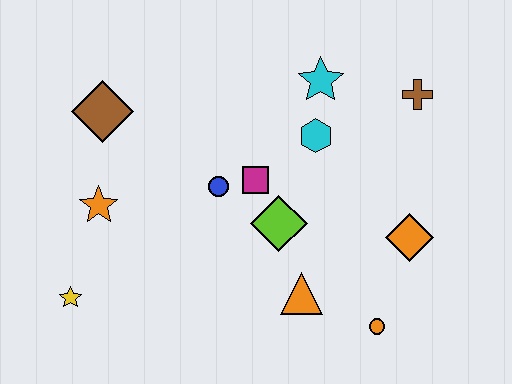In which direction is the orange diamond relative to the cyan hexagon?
The orange diamond is below the cyan hexagon.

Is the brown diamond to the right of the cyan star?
No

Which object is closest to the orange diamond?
The orange circle is closest to the orange diamond.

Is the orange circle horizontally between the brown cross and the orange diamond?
No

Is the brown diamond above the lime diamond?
Yes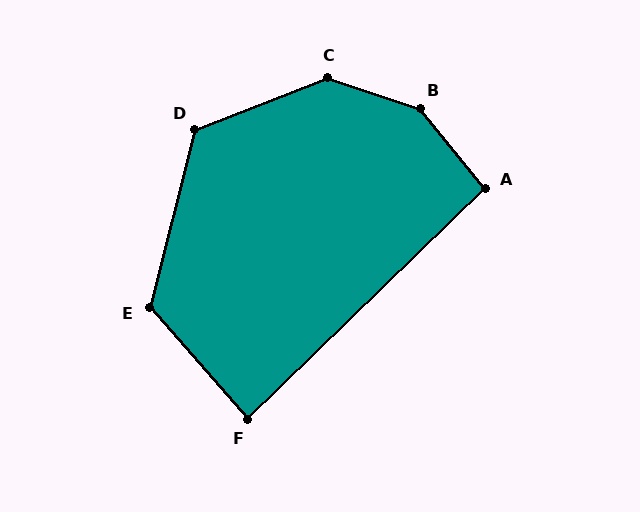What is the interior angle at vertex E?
Approximately 124 degrees (obtuse).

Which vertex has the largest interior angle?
B, at approximately 147 degrees.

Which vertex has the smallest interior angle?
F, at approximately 87 degrees.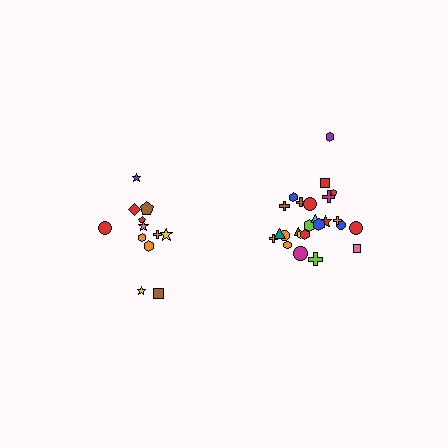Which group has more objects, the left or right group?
The right group.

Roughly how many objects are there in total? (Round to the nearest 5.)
Roughly 35 objects in total.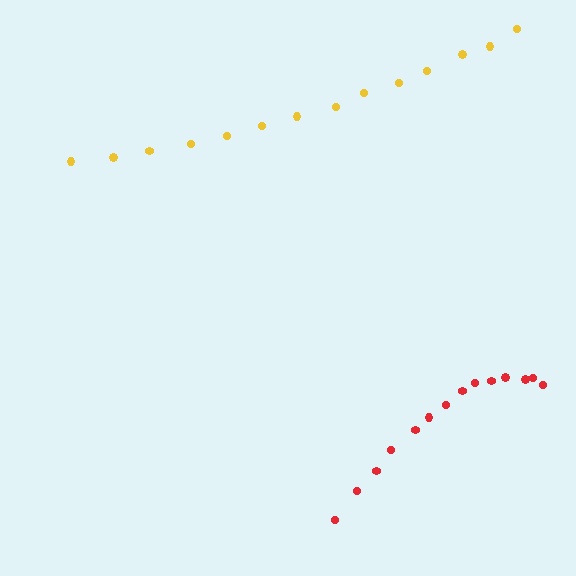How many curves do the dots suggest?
There are 2 distinct paths.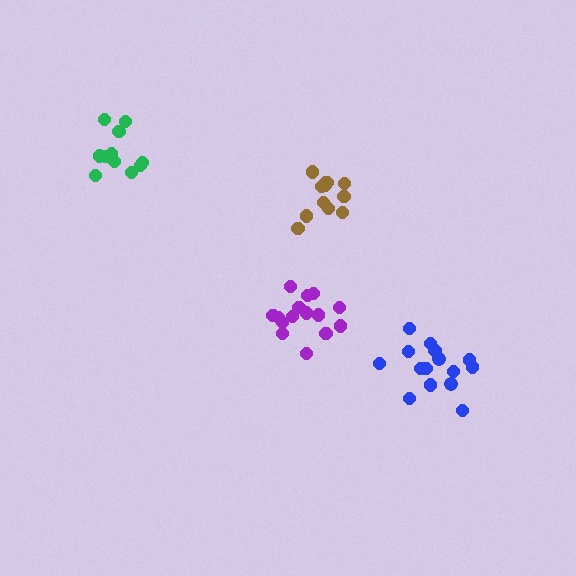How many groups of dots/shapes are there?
There are 4 groups.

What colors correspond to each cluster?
The clusters are colored: blue, brown, purple, green.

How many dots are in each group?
Group 1: 15 dots, Group 2: 12 dots, Group 3: 16 dots, Group 4: 11 dots (54 total).